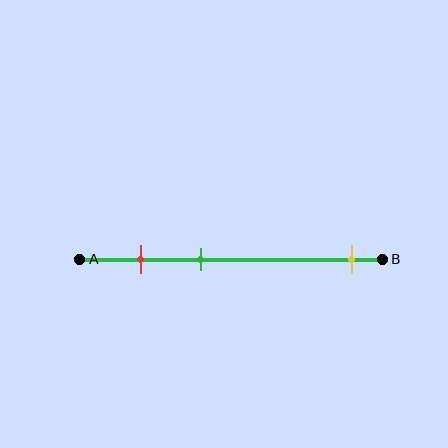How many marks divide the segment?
There are 3 marks dividing the segment.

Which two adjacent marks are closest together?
The red and green marks are the closest adjacent pair.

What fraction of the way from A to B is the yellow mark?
The yellow mark is approximately 90% (0.9) of the way from A to B.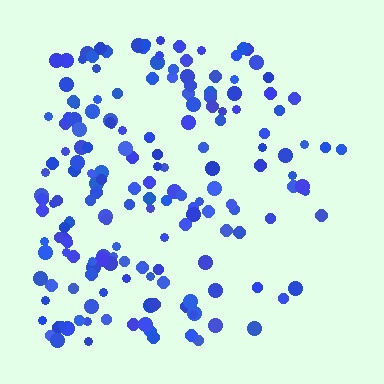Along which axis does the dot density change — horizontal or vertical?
Horizontal.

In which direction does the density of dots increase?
From right to left, with the left side densest.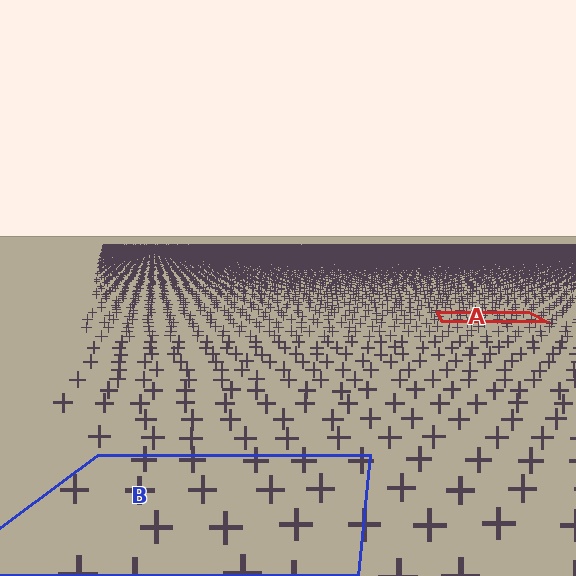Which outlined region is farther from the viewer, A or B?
Region A is farther from the viewer — the texture elements inside it appear smaller and more densely packed.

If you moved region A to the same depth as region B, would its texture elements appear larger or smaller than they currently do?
They would appear larger. At a closer depth, the same texture elements are projected at a bigger on-screen size.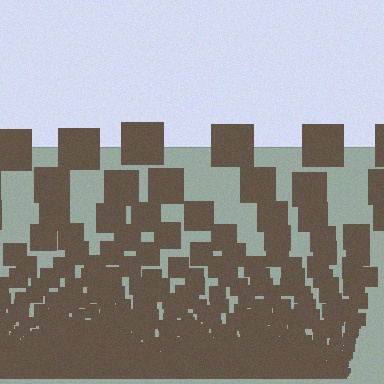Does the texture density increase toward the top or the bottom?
Density increases toward the bottom.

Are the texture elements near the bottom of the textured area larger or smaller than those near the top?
Smaller. The gradient is inverted — elements near the bottom are smaller and denser.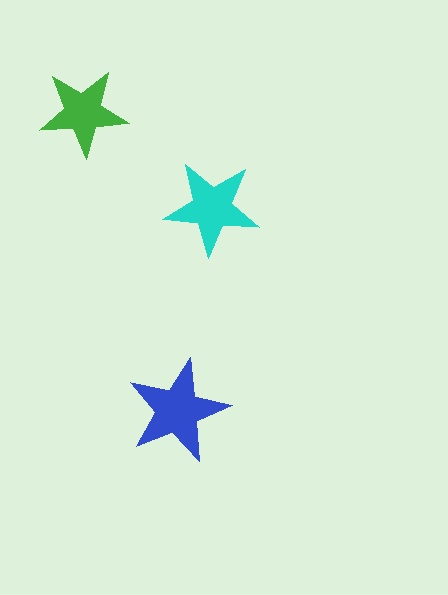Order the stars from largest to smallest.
the blue one, the cyan one, the green one.